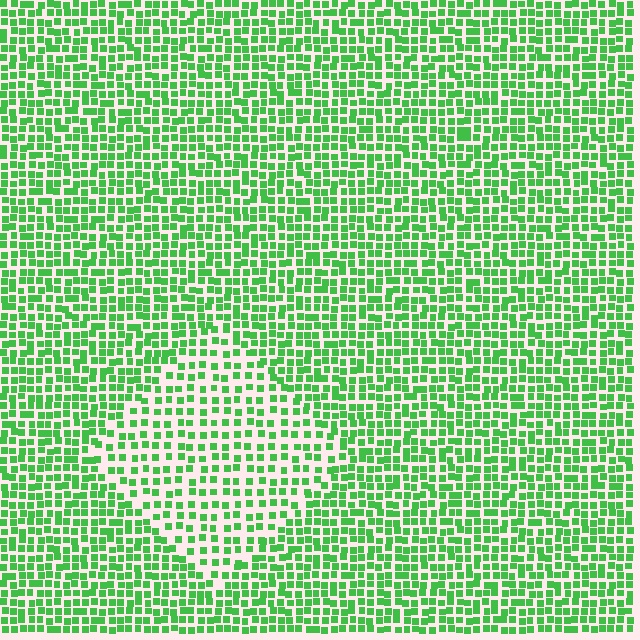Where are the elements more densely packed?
The elements are more densely packed outside the diamond boundary.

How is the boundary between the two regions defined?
The boundary is defined by a change in element density (approximately 1.7x ratio). All elements are the same color, size, and shape.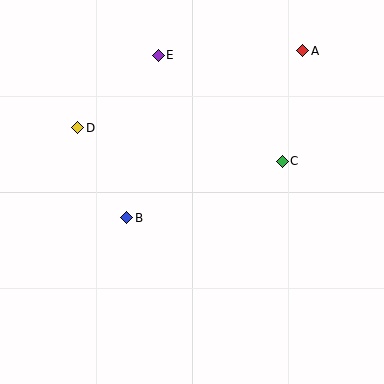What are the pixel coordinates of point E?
Point E is at (158, 55).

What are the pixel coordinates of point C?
Point C is at (282, 161).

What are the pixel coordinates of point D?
Point D is at (78, 128).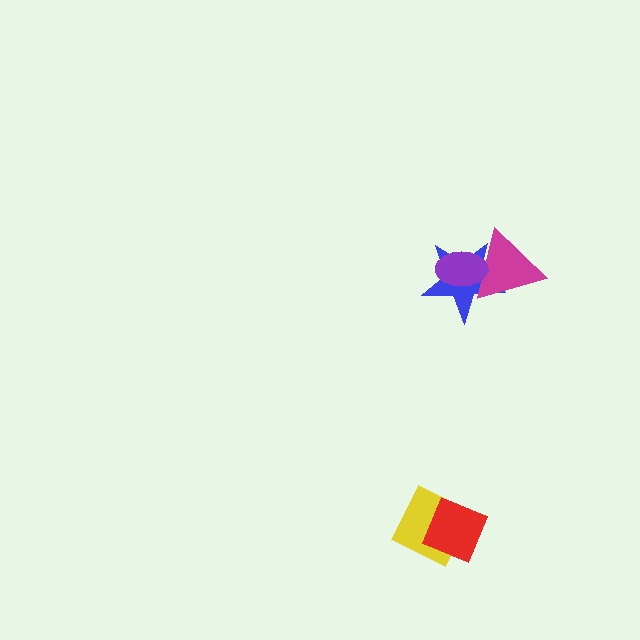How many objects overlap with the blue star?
2 objects overlap with the blue star.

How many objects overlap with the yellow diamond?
1 object overlaps with the yellow diamond.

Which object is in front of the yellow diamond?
The red diamond is in front of the yellow diamond.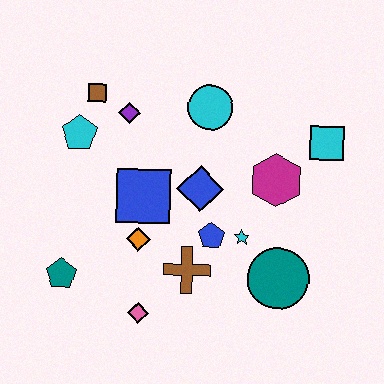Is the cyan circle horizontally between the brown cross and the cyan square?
Yes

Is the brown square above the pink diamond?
Yes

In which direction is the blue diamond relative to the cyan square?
The blue diamond is to the left of the cyan square.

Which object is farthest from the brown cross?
The brown square is farthest from the brown cross.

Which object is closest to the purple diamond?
The brown square is closest to the purple diamond.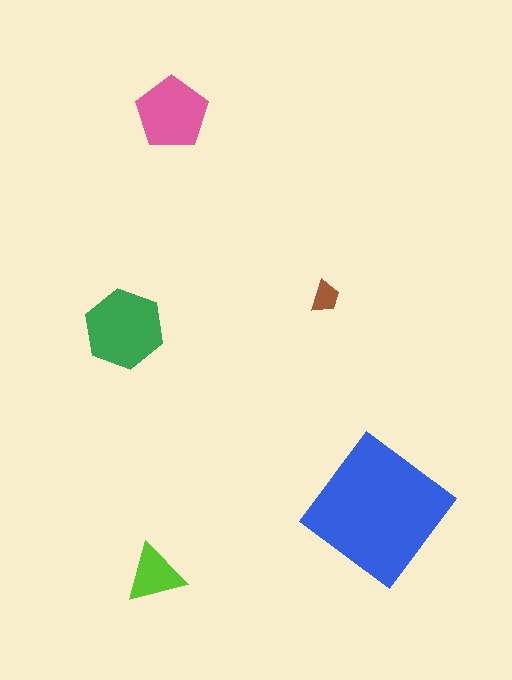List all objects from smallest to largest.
The brown trapezoid, the lime triangle, the pink pentagon, the green hexagon, the blue diamond.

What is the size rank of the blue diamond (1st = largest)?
1st.